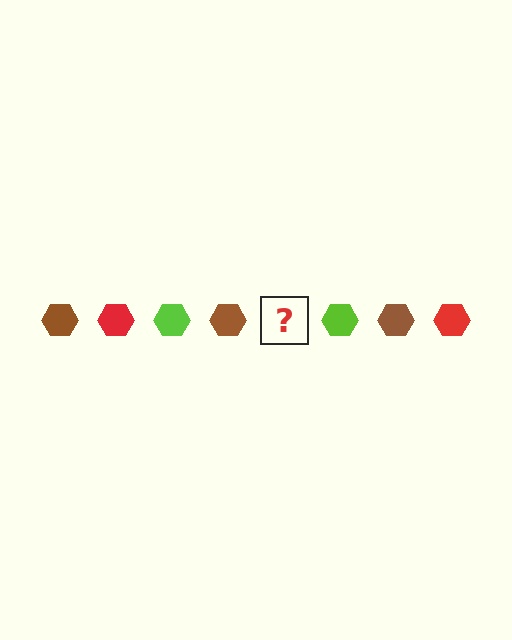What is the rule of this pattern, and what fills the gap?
The rule is that the pattern cycles through brown, red, lime hexagons. The gap should be filled with a red hexagon.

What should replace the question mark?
The question mark should be replaced with a red hexagon.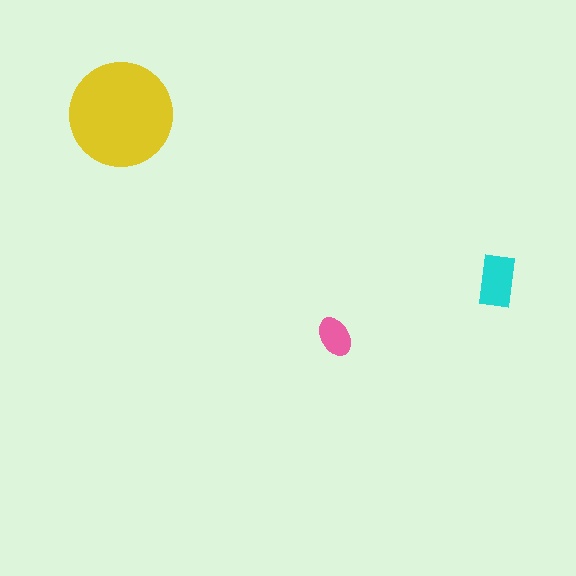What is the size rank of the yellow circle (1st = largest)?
1st.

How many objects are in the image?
There are 3 objects in the image.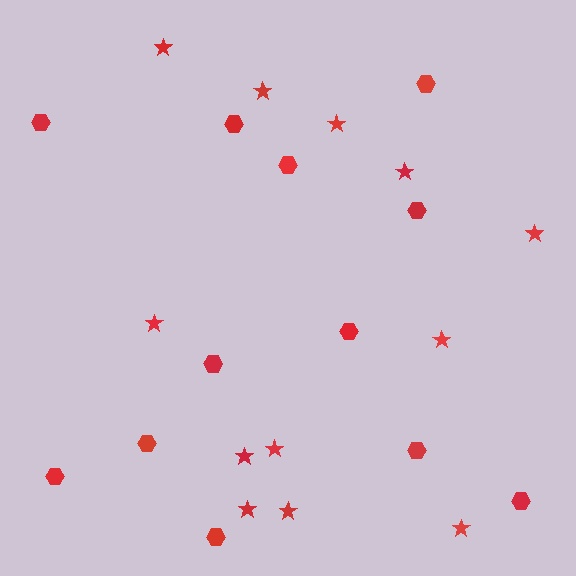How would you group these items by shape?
There are 2 groups: one group of hexagons (12) and one group of stars (12).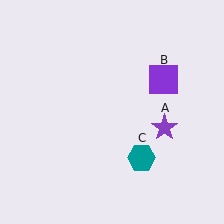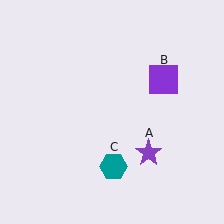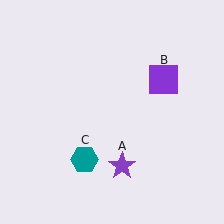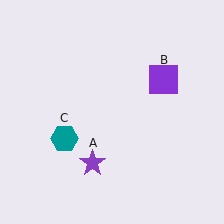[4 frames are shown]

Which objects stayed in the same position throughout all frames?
Purple square (object B) remained stationary.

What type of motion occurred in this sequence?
The purple star (object A), teal hexagon (object C) rotated clockwise around the center of the scene.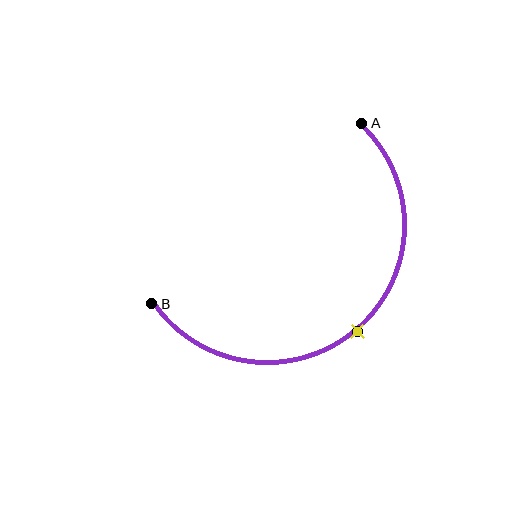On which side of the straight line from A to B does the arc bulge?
The arc bulges below and to the right of the straight line connecting A and B.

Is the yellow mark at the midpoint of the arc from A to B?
Yes. The yellow mark lies on the arc at equal arc-length from both A and B — it is the arc midpoint.